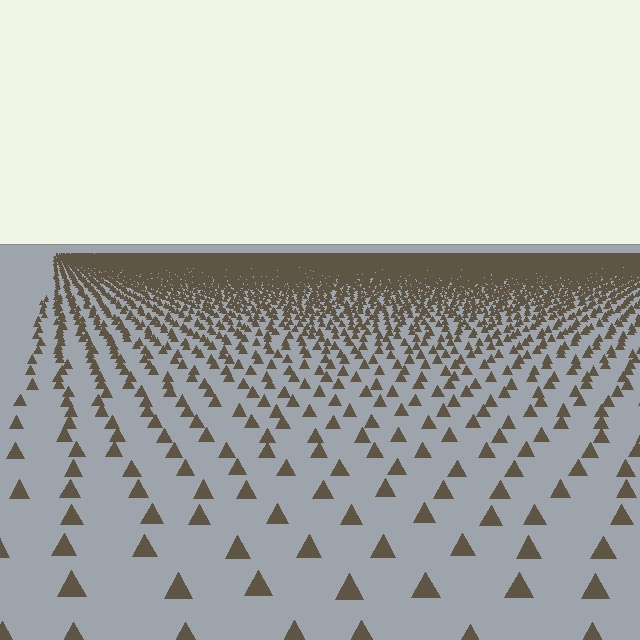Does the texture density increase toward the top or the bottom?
Density increases toward the top.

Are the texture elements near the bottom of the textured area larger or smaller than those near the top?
Larger. Near the bottom, elements are closer to the viewer and appear at a bigger on-screen size.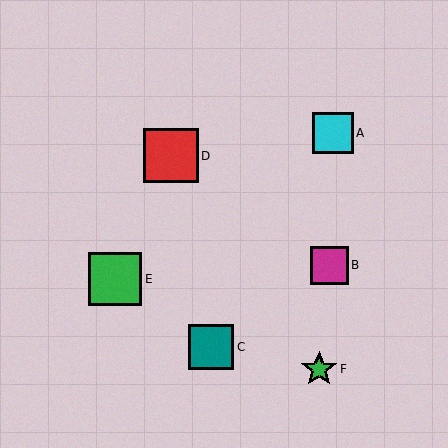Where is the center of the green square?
The center of the green square is at (115, 279).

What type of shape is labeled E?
Shape E is a green square.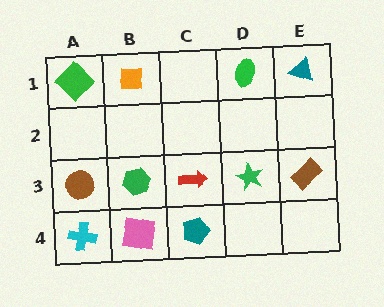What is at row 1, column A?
A green diamond.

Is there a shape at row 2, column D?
No, that cell is empty.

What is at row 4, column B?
A pink square.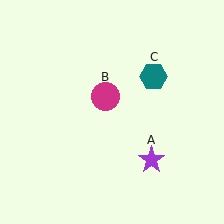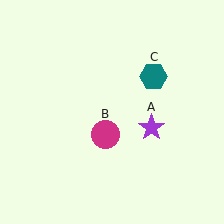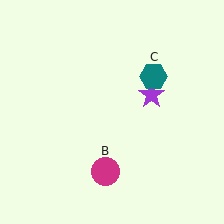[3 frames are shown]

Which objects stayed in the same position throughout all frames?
Teal hexagon (object C) remained stationary.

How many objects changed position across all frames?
2 objects changed position: purple star (object A), magenta circle (object B).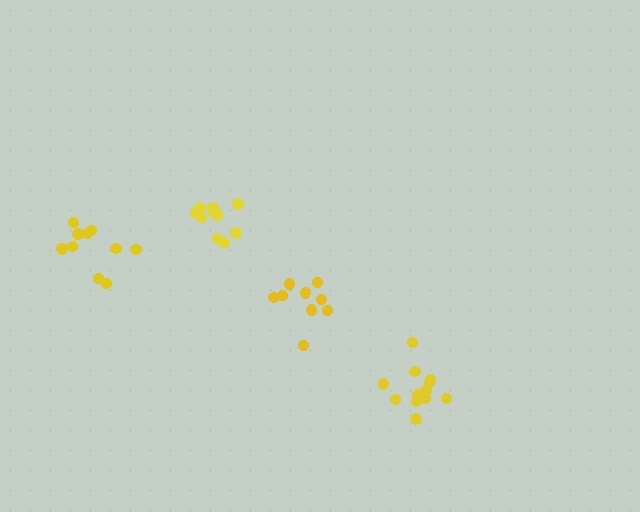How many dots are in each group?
Group 1: 9 dots, Group 2: 10 dots, Group 3: 12 dots, Group 4: 12 dots (43 total).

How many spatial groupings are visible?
There are 4 spatial groupings.